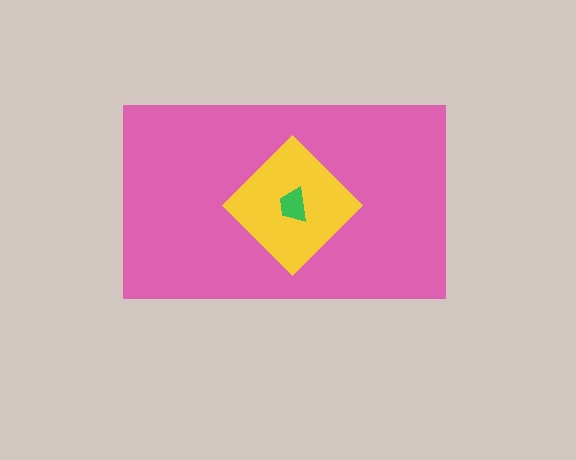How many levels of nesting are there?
3.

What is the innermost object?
The green trapezoid.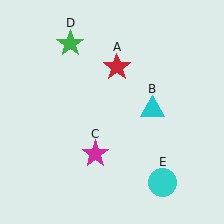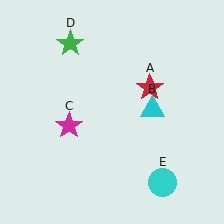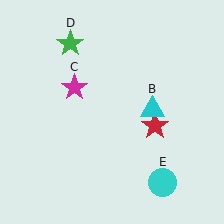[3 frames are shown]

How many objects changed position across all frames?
2 objects changed position: red star (object A), magenta star (object C).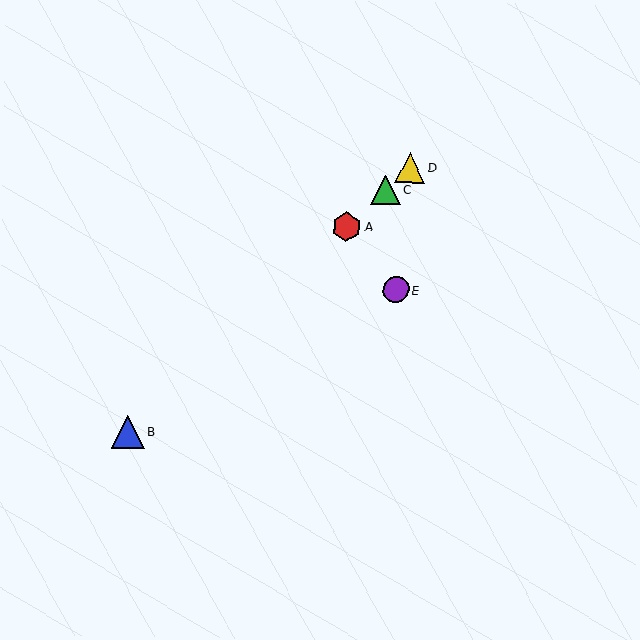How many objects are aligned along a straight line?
4 objects (A, B, C, D) are aligned along a straight line.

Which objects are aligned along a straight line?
Objects A, B, C, D are aligned along a straight line.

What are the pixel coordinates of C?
Object C is at (386, 190).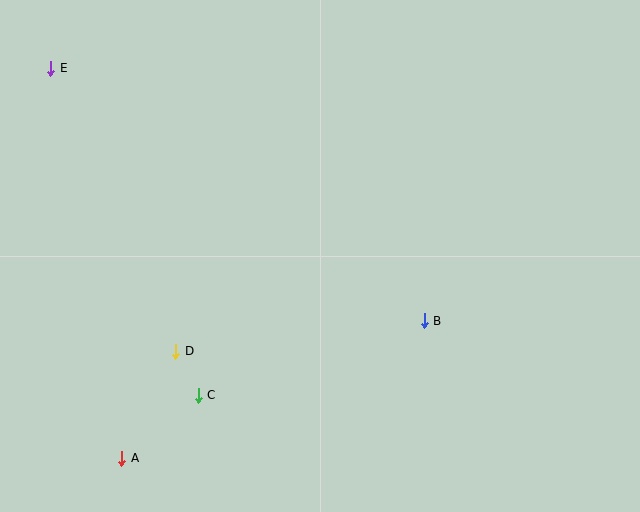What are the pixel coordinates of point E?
Point E is at (51, 68).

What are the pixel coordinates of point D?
Point D is at (176, 351).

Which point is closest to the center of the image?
Point B at (424, 321) is closest to the center.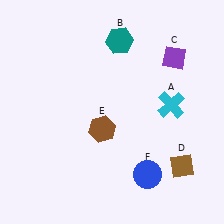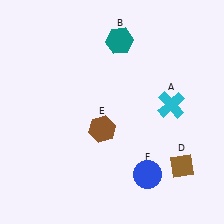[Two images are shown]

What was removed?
The purple diamond (C) was removed in Image 2.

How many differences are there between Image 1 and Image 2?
There is 1 difference between the two images.